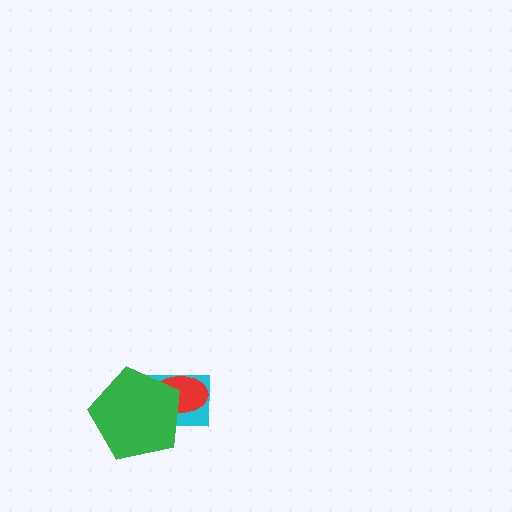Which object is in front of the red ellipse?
The green pentagon is in front of the red ellipse.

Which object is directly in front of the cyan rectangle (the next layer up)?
The red ellipse is directly in front of the cyan rectangle.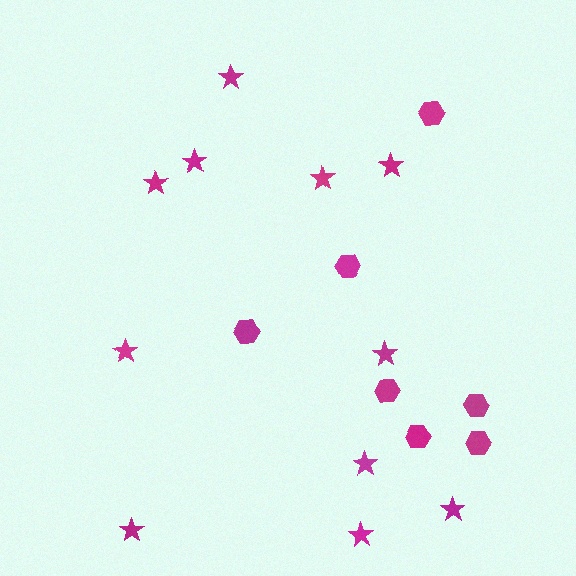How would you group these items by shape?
There are 2 groups: one group of hexagons (7) and one group of stars (11).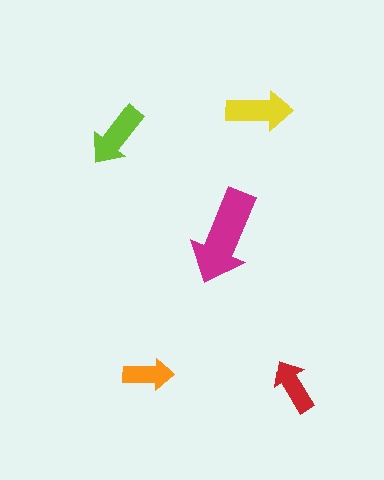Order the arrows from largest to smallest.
the magenta one, the yellow one, the lime one, the red one, the orange one.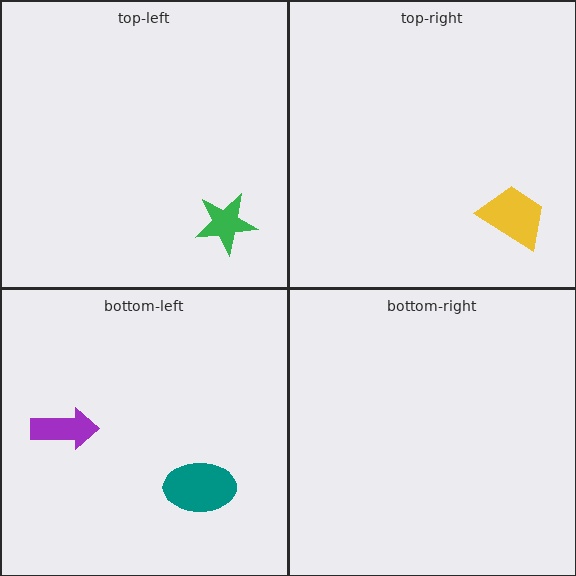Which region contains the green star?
The top-left region.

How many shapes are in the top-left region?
1.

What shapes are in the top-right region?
The yellow trapezoid.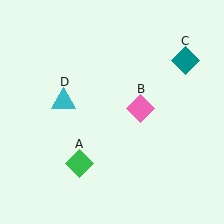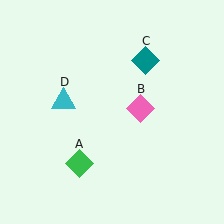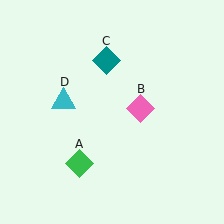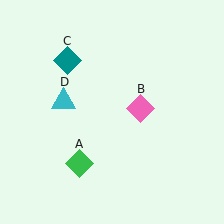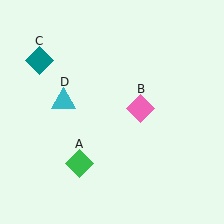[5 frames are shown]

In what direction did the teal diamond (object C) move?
The teal diamond (object C) moved left.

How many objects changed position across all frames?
1 object changed position: teal diamond (object C).